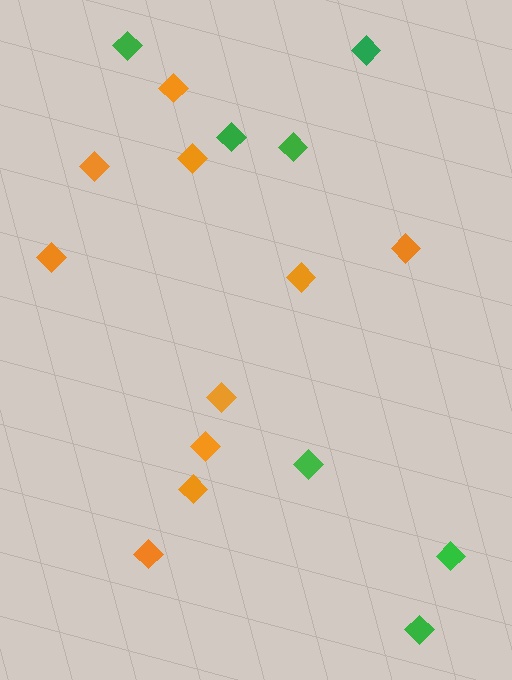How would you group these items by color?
There are 2 groups: one group of orange diamonds (10) and one group of green diamonds (7).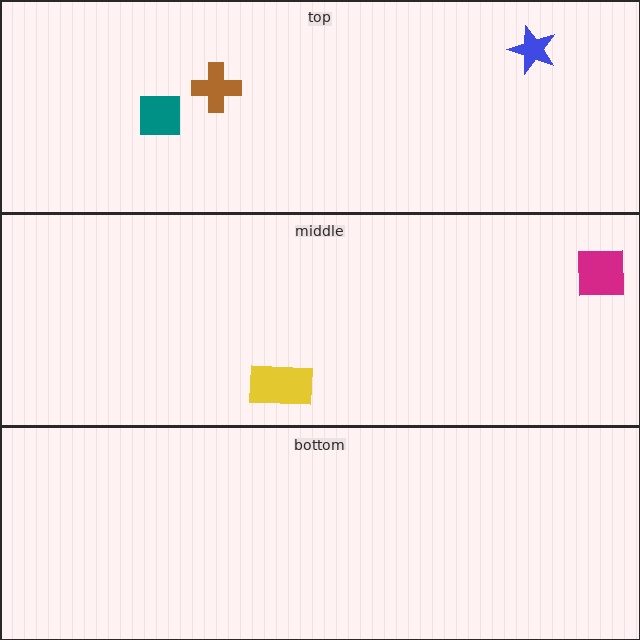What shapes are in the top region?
The teal square, the brown cross, the blue star.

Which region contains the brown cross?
The top region.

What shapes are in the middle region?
The yellow rectangle, the magenta square.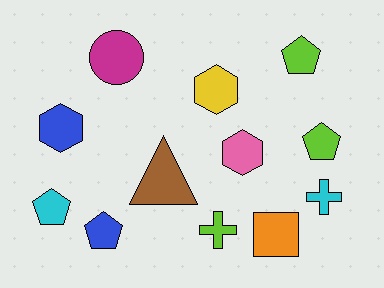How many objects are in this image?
There are 12 objects.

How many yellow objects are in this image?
There is 1 yellow object.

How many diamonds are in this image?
There are no diamonds.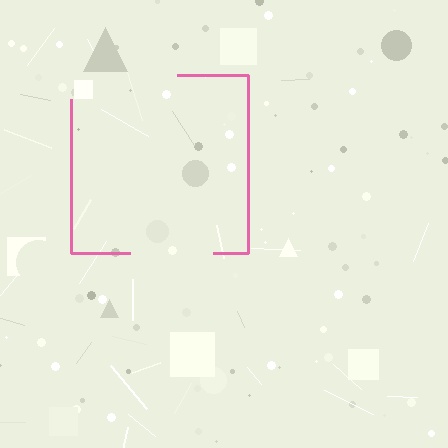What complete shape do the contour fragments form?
The contour fragments form a square.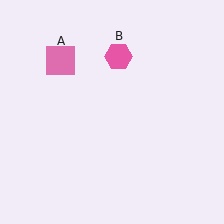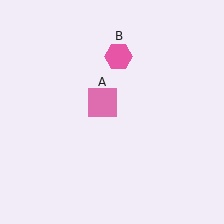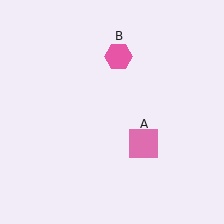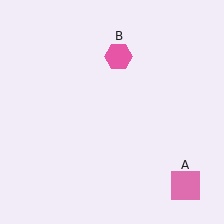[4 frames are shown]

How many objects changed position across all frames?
1 object changed position: pink square (object A).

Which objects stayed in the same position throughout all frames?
Pink hexagon (object B) remained stationary.